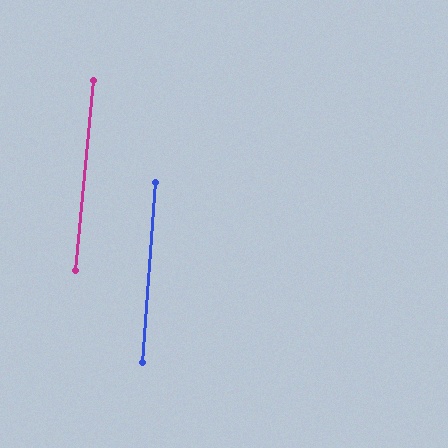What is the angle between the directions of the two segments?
Approximately 1 degree.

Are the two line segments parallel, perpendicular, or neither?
Parallel — their directions differ by only 1.4°.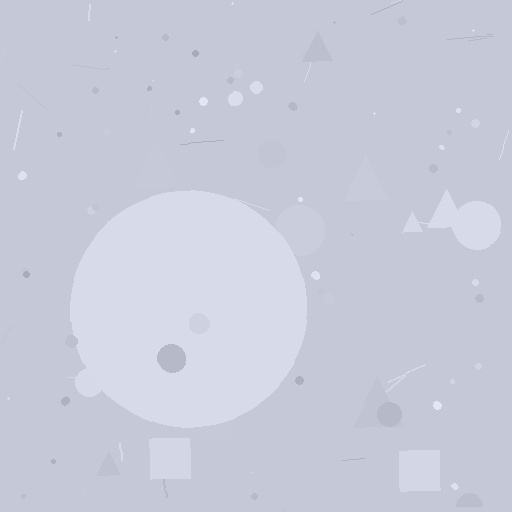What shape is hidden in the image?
A circle is hidden in the image.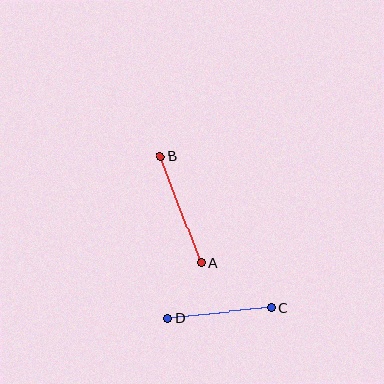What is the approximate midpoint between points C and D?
The midpoint is at approximately (219, 313) pixels.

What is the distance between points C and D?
The distance is approximately 104 pixels.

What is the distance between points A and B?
The distance is approximately 113 pixels.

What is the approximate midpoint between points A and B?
The midpoint is at approximately (181, 210) pixels.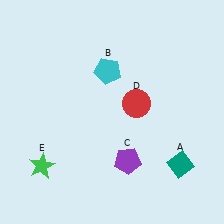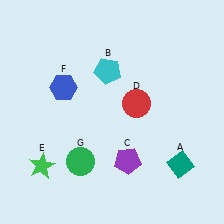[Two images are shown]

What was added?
A blue hexagon (F), a green circle (G) were added in Image 2.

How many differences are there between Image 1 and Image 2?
There are 2 differences between the two images.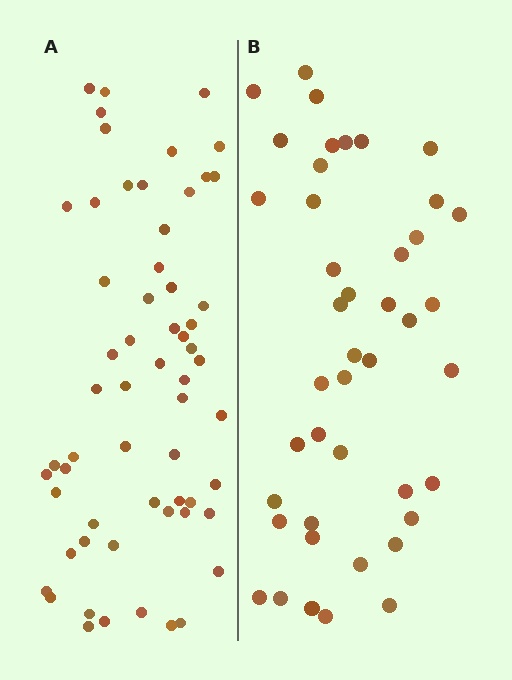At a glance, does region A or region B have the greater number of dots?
Region A (the left region) has more dots.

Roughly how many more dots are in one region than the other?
Region A has approximately 15 more dots than region B.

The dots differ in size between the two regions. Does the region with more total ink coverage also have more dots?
No. Region B has more total ink coverage because its dots are larger, but region A actually contains more individual dots. Total area can be misleading — the number of items is what matters here.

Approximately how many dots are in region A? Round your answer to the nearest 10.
About 60 dots.